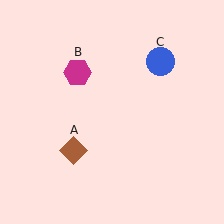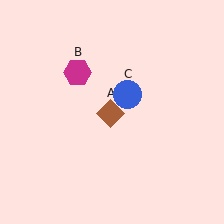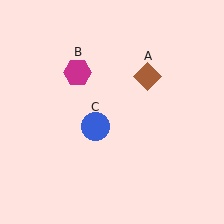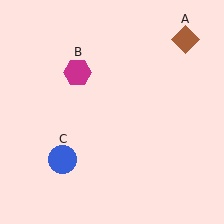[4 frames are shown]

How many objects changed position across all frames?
2 objects changed position: brown diamond (object A), blue circle (object C).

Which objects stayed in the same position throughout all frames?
Magenta hexagon (object B) remained stationary.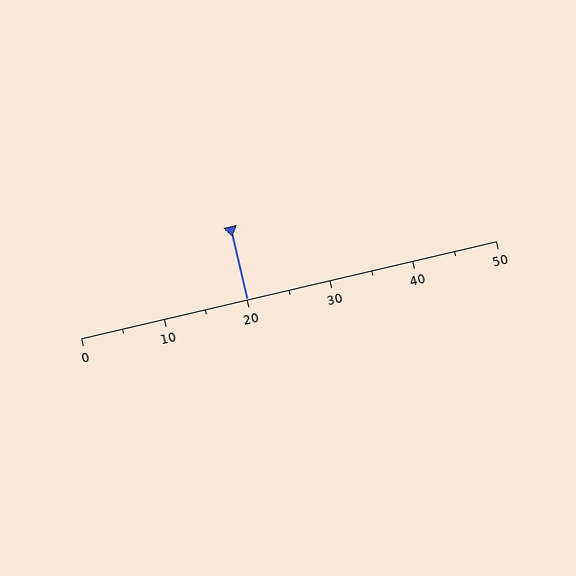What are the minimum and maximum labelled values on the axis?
The axis runs from 0 to 50.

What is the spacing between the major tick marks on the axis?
The major ticks are spaced 10 apart.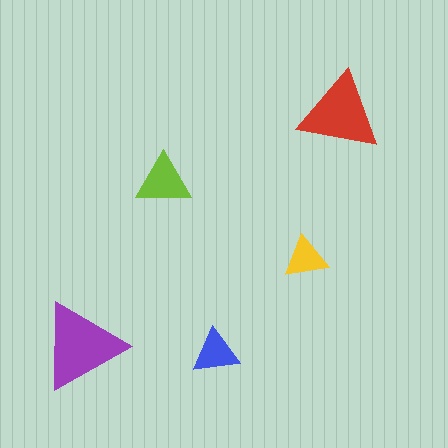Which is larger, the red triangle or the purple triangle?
The purple one.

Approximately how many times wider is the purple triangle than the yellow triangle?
About 2 times wider.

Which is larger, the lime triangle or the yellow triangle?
The lime one.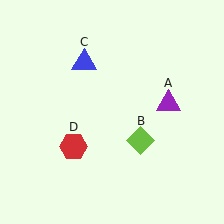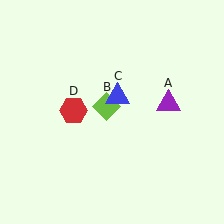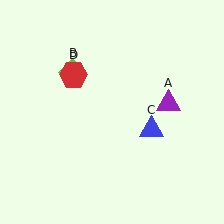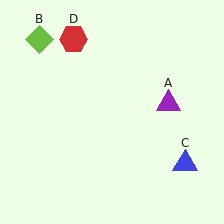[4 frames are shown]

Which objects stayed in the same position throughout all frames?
Purple triangle (object A) remained stationary.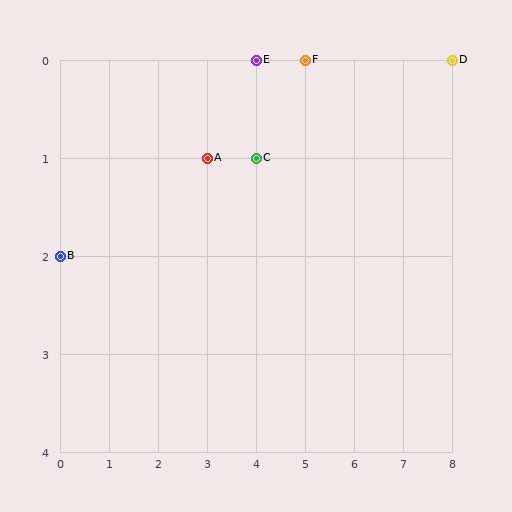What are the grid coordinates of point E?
Point E is at grid coordinates (4, 0).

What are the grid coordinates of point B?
Point B is at grid coordinates (0, 2).